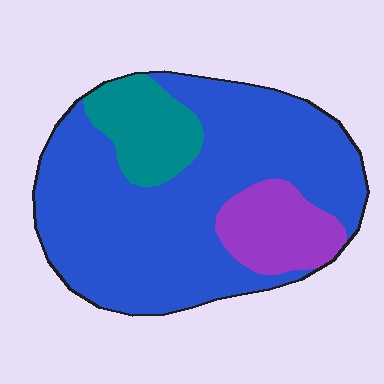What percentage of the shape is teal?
Teal takes up about one eighth (1/8) of the shape.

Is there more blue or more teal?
Blue.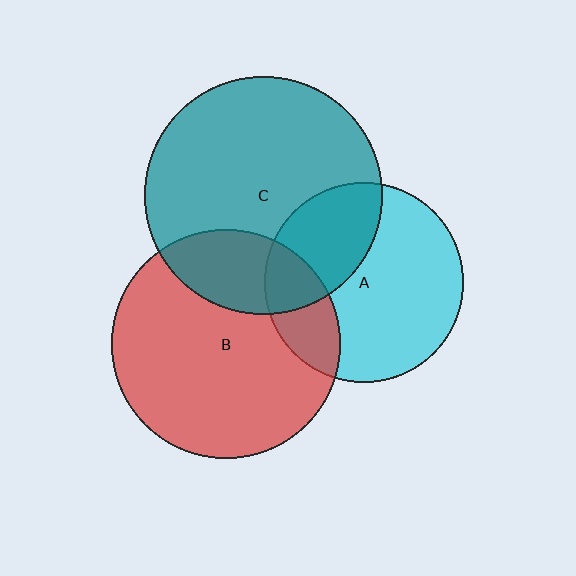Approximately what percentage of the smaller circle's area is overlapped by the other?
Approximately 20%.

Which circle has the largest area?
Circle C (teal).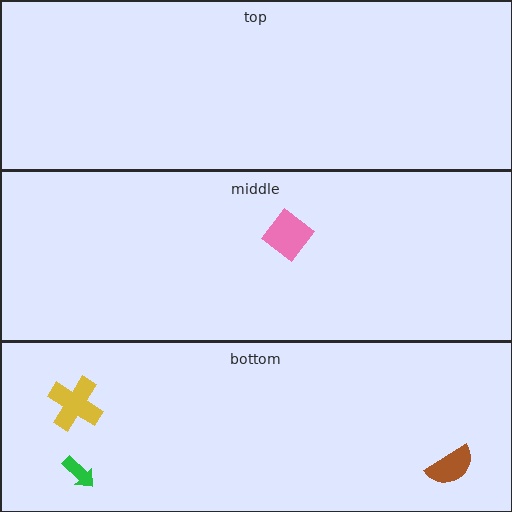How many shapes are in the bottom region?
3.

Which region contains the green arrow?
The bottom region.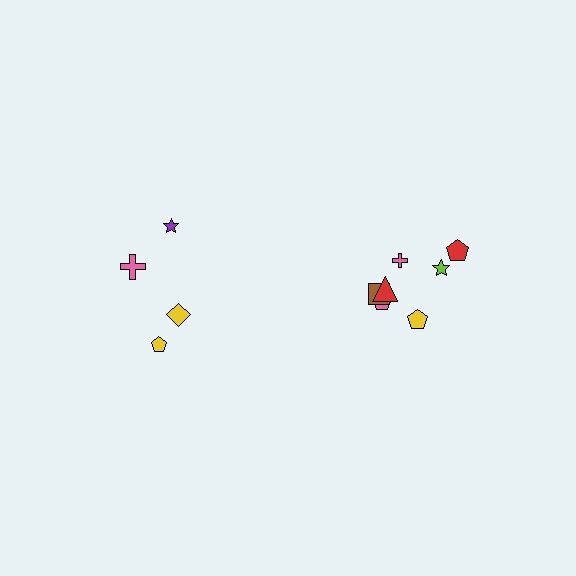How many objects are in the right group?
There are 7 objects.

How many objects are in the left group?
There are 4 objects.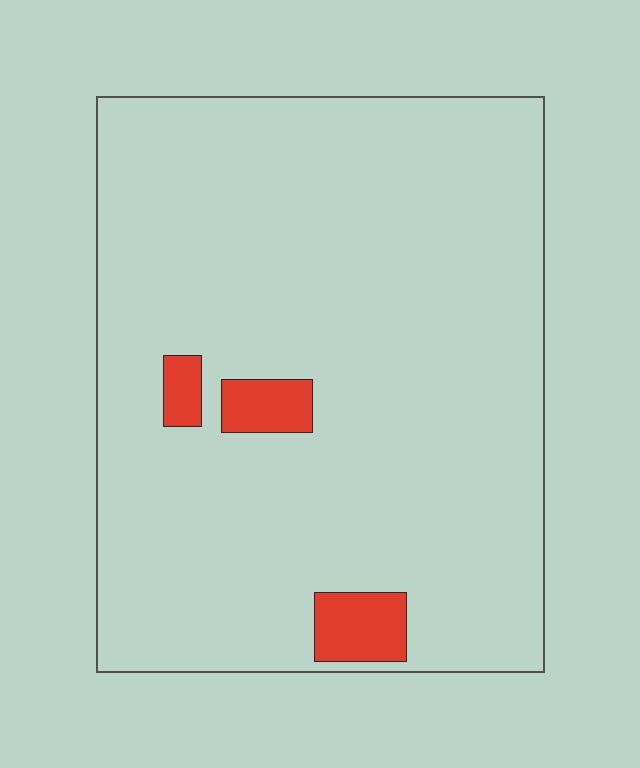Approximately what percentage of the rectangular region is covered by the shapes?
Approximately 5%.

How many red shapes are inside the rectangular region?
3.